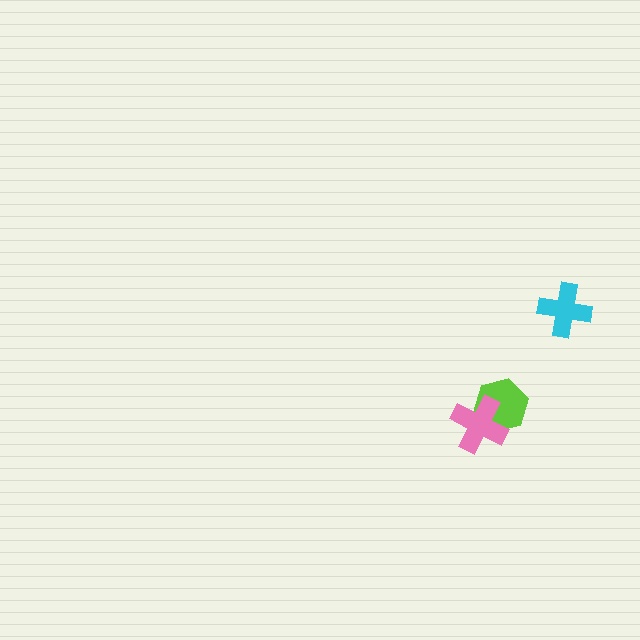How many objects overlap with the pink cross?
1 object overlaps with the pink cross.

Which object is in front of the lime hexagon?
The pink cross is in front of the lime hexagon.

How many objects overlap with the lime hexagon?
1 object overlaps with the lime hexagon.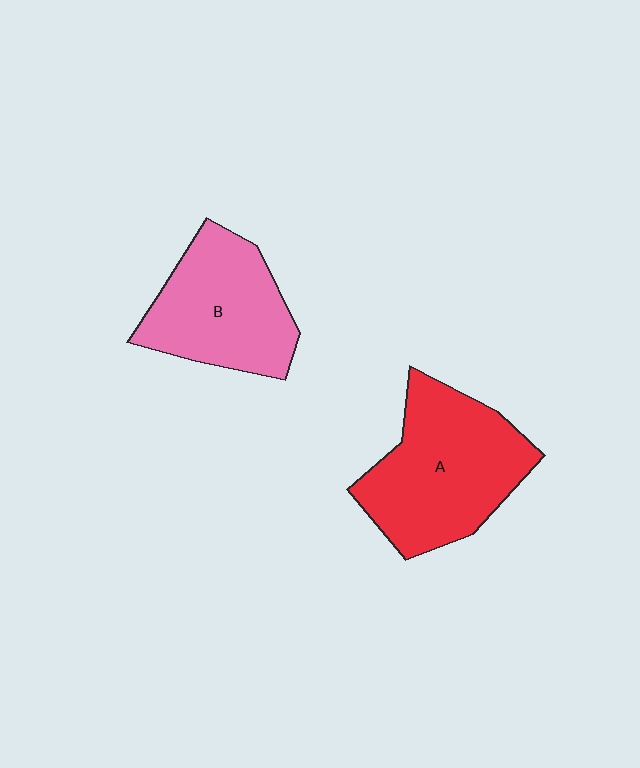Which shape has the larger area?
Shape A (red).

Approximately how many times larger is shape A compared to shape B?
Approximately 1.2 times.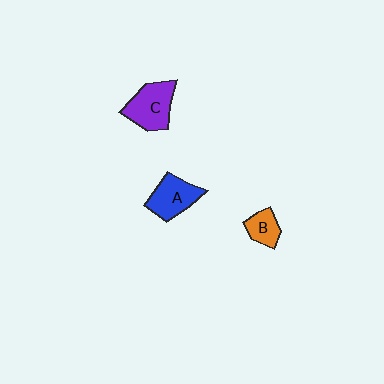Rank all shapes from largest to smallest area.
From largest to smallest: C (purple), A (blue), B (orange).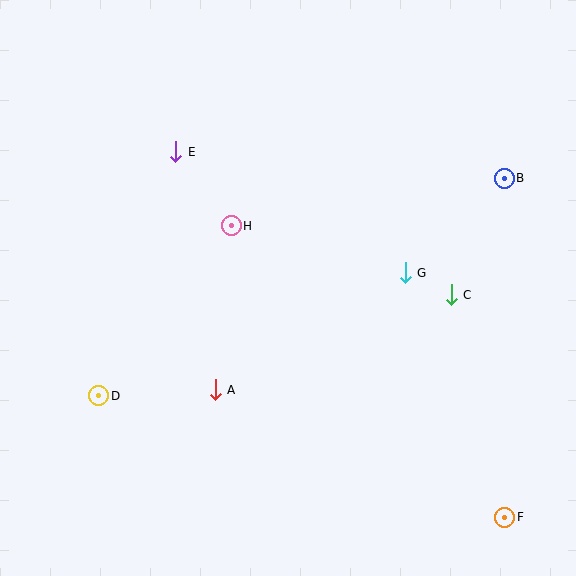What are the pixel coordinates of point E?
Point E is at (176, 152).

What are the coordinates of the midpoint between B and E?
The midpoint between B and E is at (340, 165).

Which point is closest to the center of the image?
Point H at (231, 226) is closest to the center.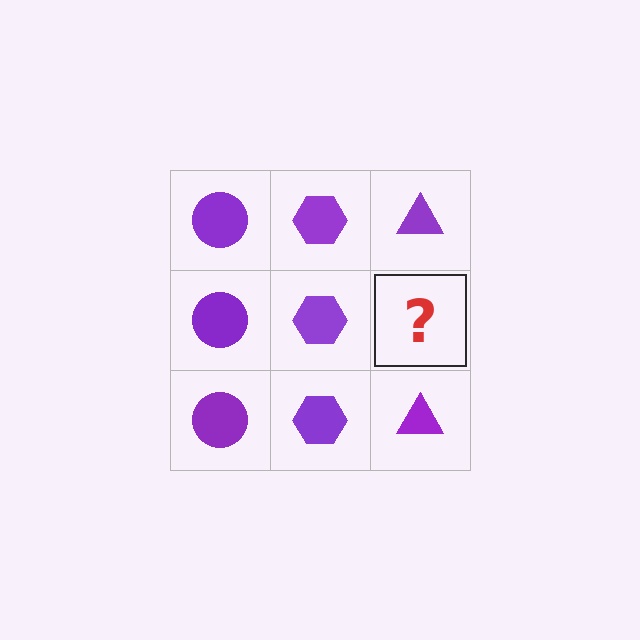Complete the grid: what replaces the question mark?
The question mark should be replaced with a purple triangle.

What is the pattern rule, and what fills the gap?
The rule is that each column has a consistent shape. The gap should be filled with a purple triangle.